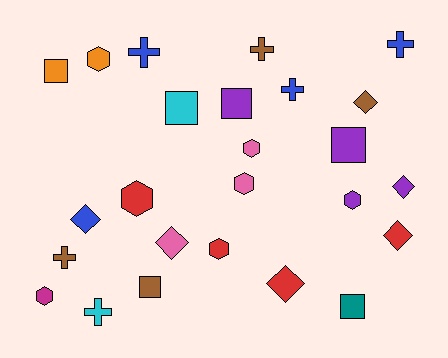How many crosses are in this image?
There are 6 crosses.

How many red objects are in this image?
There are 4 red objects.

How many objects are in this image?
There are 25 objects.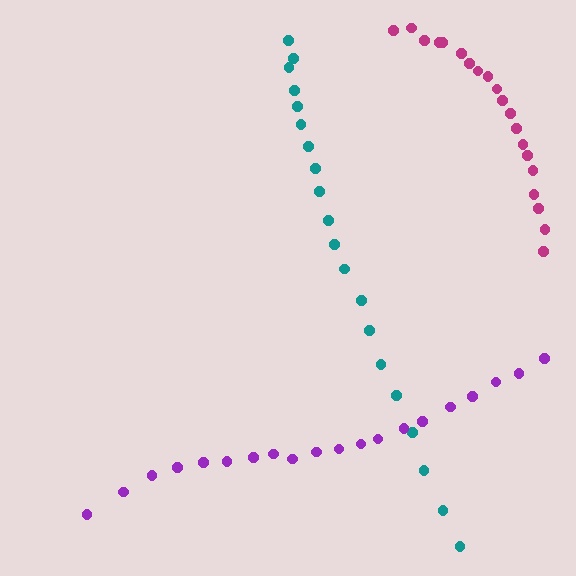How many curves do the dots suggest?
There are 3 distinct paths.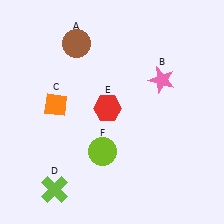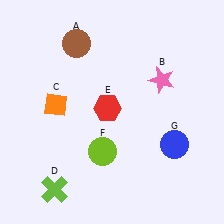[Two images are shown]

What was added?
A blue circle (G) was added in Image 2.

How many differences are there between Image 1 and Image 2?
There is 1 difference between the two images.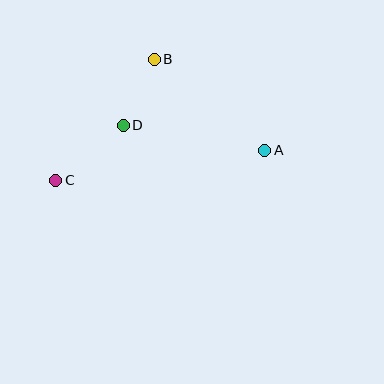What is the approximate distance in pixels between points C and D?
The distance between C and D is approximately 87 pixels.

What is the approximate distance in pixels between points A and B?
The distance between A and B is approximately 143 pixels.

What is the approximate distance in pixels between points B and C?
The distance between B and C is approximately 156 pixels.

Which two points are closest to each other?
Points B and D are closest to each other.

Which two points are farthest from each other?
Points A and C are farthest from each other.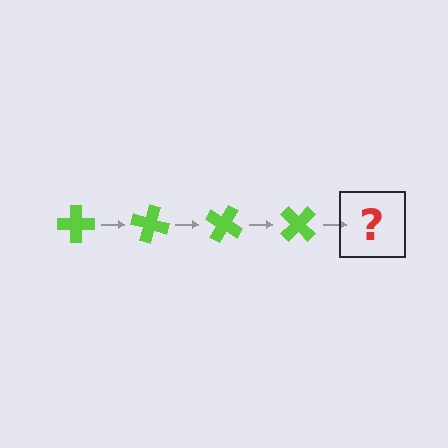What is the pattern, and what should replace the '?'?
The pattern is that the cross rotates 15 degrees each step. The '?' should be a lime cross rotated 60 degrees.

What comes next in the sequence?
The next element should be a lime cross rotated 60 degrees.